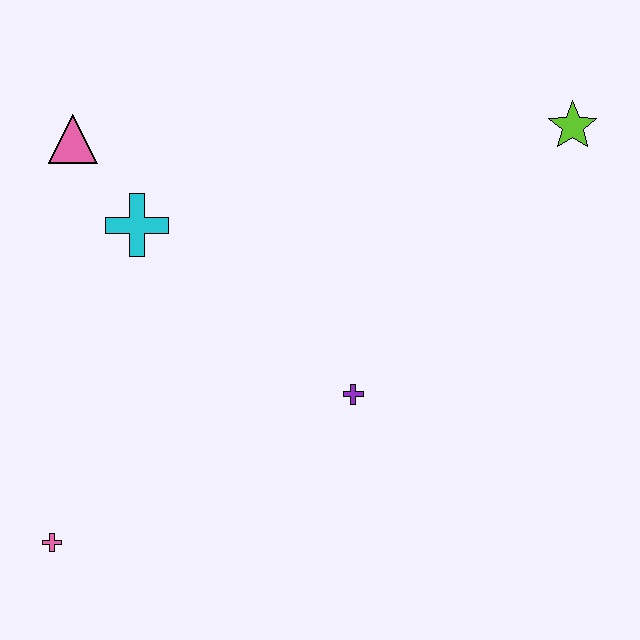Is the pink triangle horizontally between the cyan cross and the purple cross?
No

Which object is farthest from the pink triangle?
The lime star is farthest from the pink triangle.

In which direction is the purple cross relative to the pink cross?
The purple cross is to the right of the pink cross.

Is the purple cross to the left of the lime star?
Yes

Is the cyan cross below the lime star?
Yes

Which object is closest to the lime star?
The purple cross is closest to the lime star.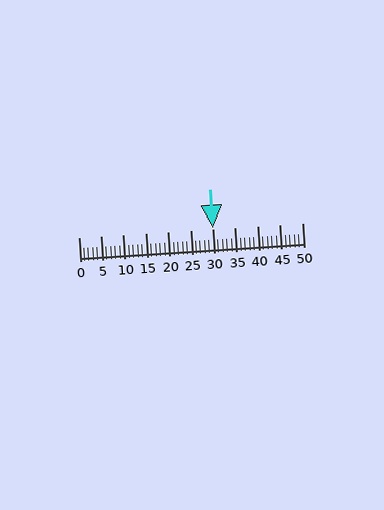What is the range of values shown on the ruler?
The ruler shows values from 0 to 50.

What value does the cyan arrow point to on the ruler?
The cyan arrow points to approximately 30.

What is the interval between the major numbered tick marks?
The major tick marks are spaced 5 units apart.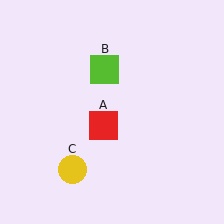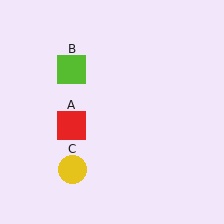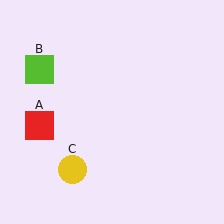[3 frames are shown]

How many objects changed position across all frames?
2 objects changed position: red square (object A), lime square (object B).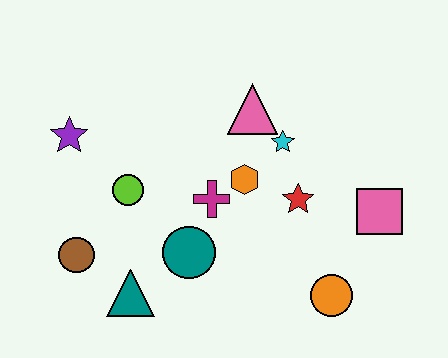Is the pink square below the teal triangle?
No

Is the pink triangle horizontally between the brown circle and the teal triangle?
No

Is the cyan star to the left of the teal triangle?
No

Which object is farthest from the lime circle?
The pink square is farthest from the lime circle.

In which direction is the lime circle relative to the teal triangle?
The lime circle is above the teal triangle.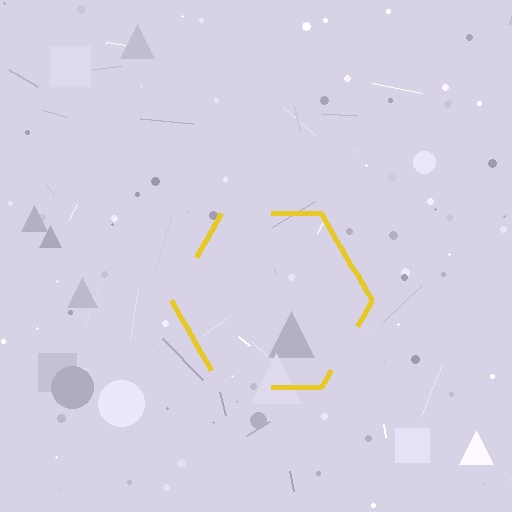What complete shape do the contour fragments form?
The contour fragments form a hexagon.